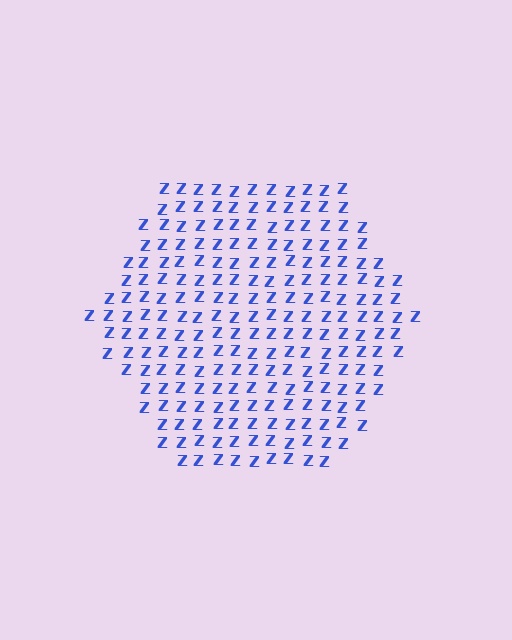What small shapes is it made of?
It is made of small letter Z's.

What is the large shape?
The large shape is a hexagon.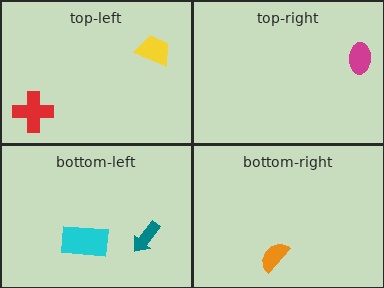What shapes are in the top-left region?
The yellow trapezoid, the red cross.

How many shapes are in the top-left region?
2.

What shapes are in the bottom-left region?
The teal arrow, the cyan rectangle.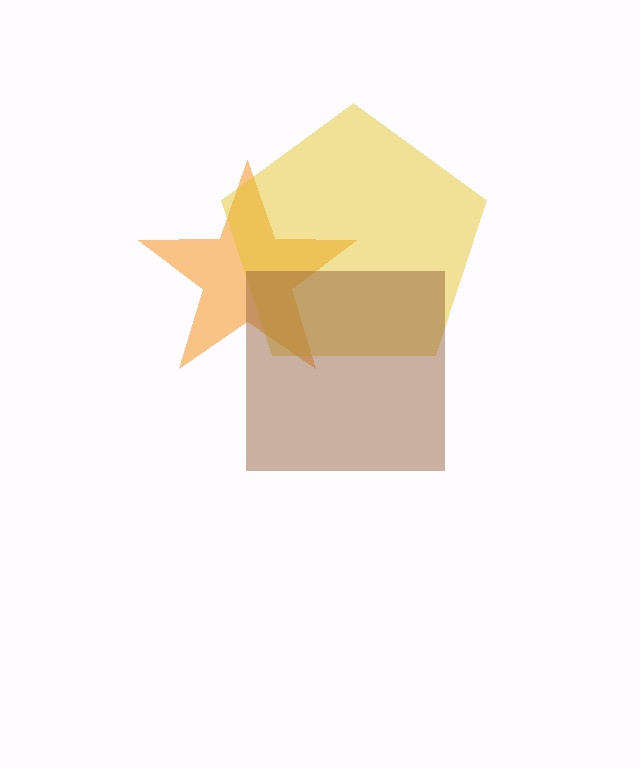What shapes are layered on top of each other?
The layered shapes are: an orange star, a yellow pentagon, a brown square.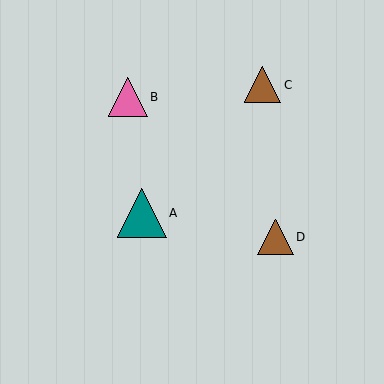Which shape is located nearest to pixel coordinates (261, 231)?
The brown triangle (labeled D) at (276, 237) is nearest to that location.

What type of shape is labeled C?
Shape C is a brown triangle.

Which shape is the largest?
The teal triangle (labeled A) is the largest.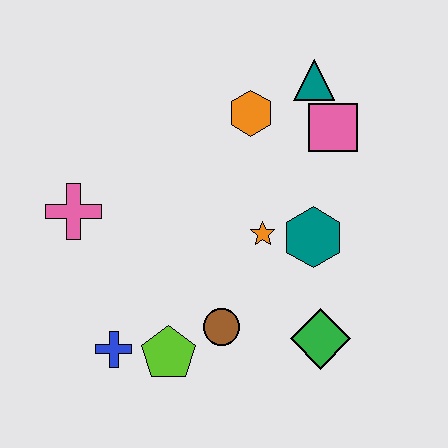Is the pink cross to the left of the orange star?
Yes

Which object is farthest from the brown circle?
The teal triangle is farthest from the brown circle.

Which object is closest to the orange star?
The teal hexagon is closest to the orange star.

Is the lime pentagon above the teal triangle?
No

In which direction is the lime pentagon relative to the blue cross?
The lime pentagon is to the right of the blue cross.